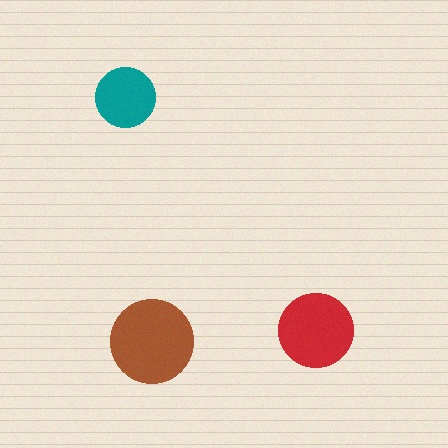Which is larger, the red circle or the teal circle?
The red one.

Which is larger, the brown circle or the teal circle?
The brown one.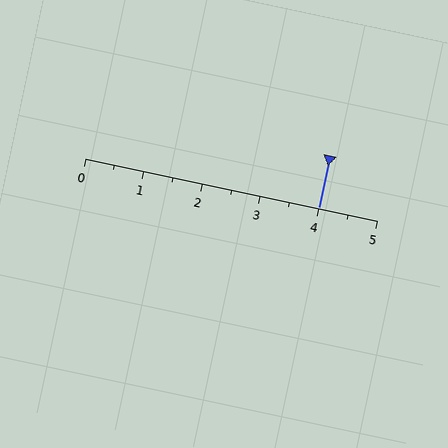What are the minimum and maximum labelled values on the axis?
The axis runs from 0 to 5.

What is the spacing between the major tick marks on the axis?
The major ticks are spaced 1 apart.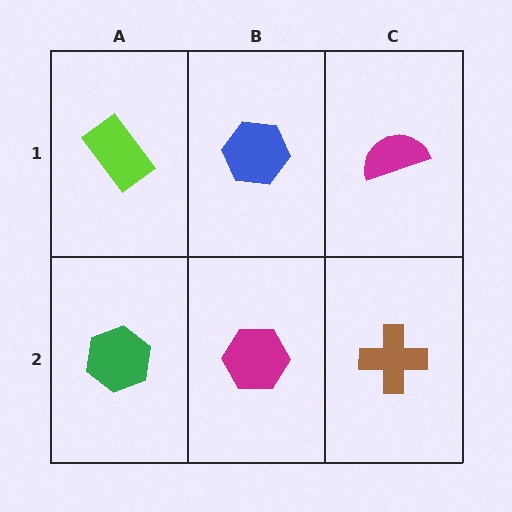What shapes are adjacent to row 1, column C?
A brown cross (row 2, column C), a blue hexagon (row 1, column B).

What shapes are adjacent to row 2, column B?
A blue hexagon (row 1, column B), a green hexagon (row 2, column A), a brown cross (row 2, column C).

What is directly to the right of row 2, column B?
A brown cross.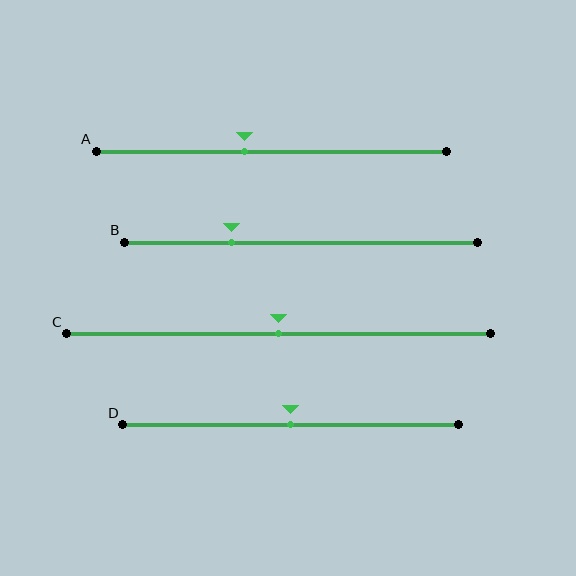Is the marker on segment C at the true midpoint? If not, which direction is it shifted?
Yes, the marker on segment C is at the true midpoint.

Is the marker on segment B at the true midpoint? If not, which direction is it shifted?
No, the marker on segment B is shifted to the left by about 20% of the segment length.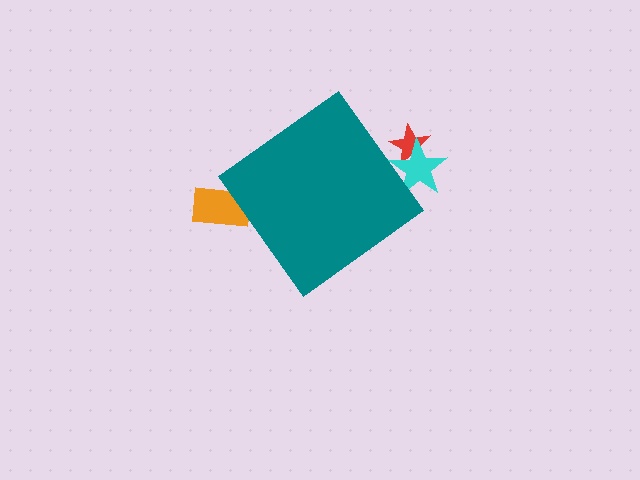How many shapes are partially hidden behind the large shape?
3 shapes are partially hidden.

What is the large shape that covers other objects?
A teal diamond.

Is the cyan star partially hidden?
Yes, the cyan star is partially hidden behind the teal diamond.